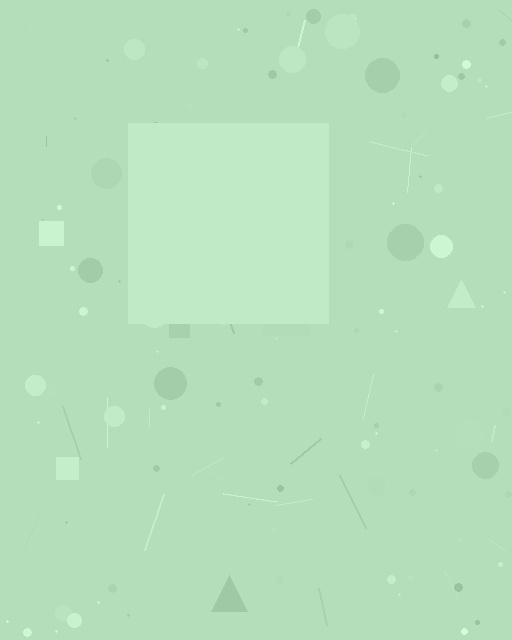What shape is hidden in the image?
A square is hidden in the image.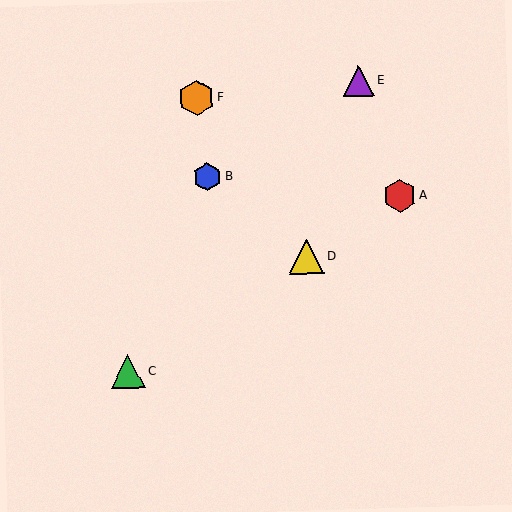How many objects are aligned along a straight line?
3 objects (A, C, D) are aligned along a straight line.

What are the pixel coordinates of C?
Object C is at (128, 371).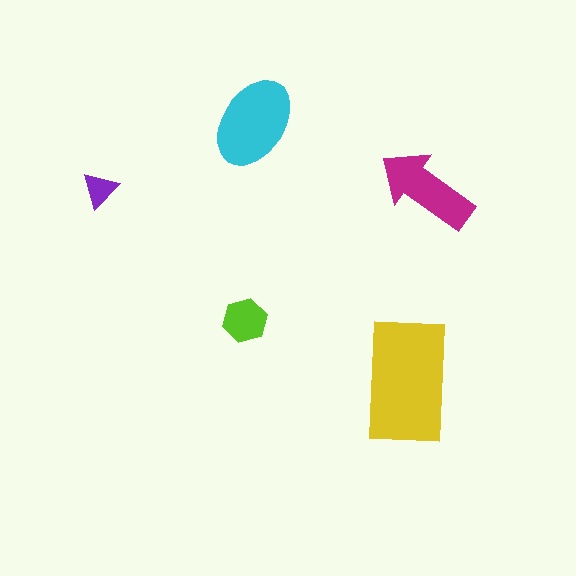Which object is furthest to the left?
The purple triangle is leftmost.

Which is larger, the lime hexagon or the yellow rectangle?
The yellow rectangle.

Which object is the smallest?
The purple triangle.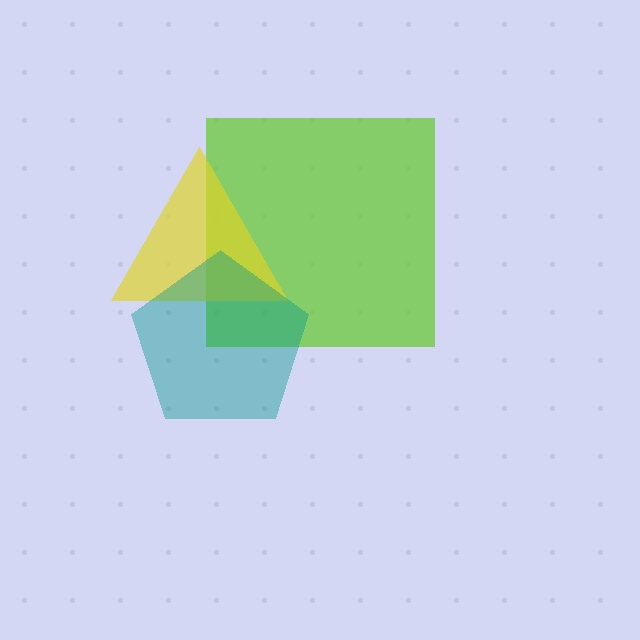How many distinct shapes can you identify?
There are 3 distinct shapes: a lime square, a yellow triangle, a teal pentagon.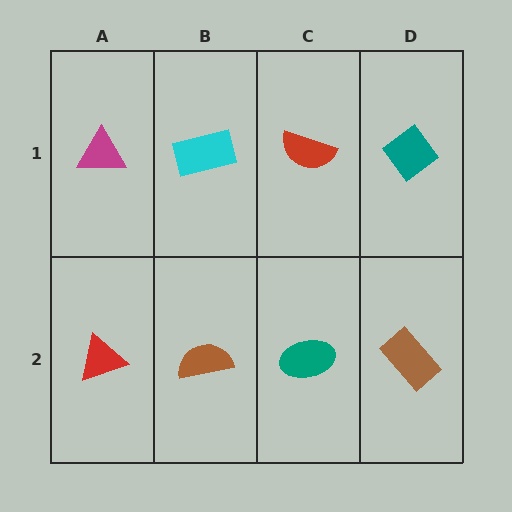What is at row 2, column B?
A brown semicircle.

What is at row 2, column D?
A brown rectangle.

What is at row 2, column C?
A teal ellipse.